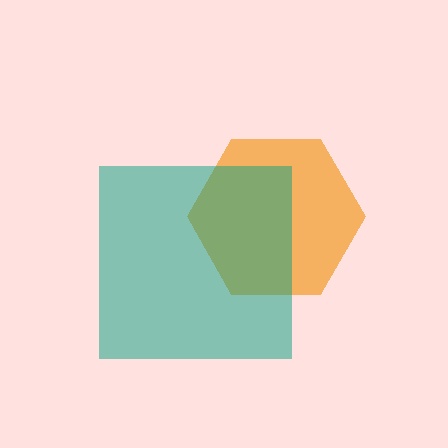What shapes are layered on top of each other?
The layered shapes are: an orange hexagon, a teal square.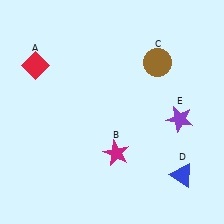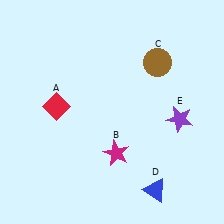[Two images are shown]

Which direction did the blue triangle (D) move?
The blue triangle (D) moved left.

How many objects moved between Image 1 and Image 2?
2 objects moved between the two images.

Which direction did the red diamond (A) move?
The red diamond (A) moved down.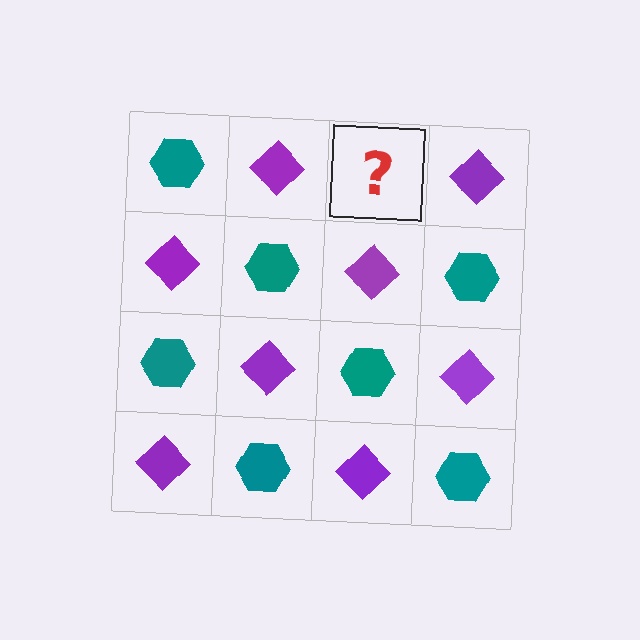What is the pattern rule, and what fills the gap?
The rule is that it alternates teal hexagon and purple diamond in a checkerboard pattern. The gap should be filled with a teal hexagon.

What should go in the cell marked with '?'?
The missing cell should contain a teal hexagon.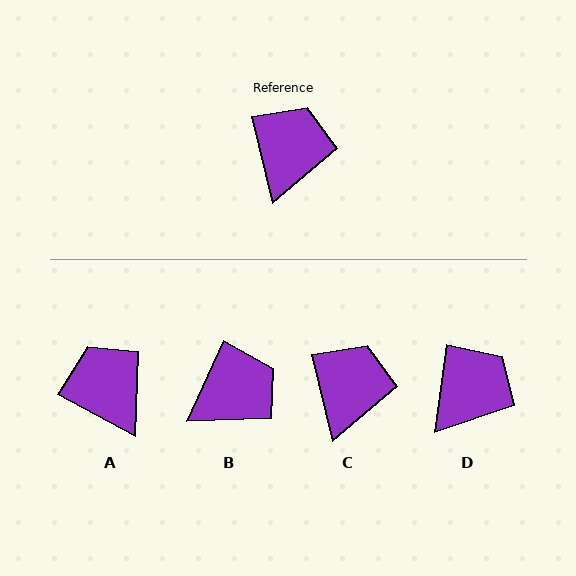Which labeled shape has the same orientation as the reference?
C.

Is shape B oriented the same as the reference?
No, it is off by about 38 degrees.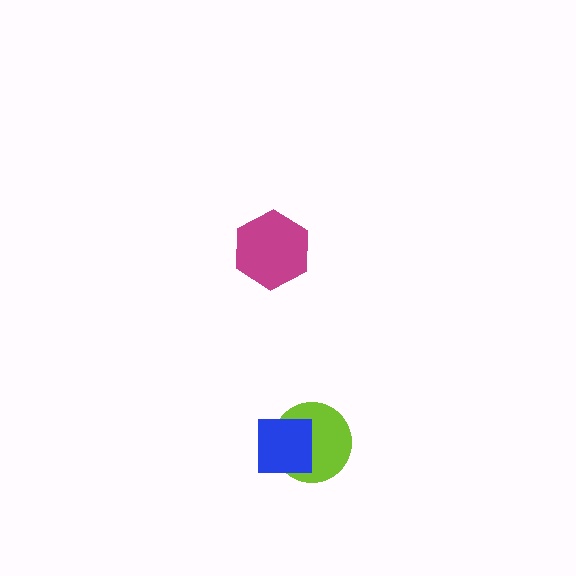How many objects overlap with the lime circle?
1 object overlaps with the lime circle.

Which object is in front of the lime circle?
The blue square is in front of the lime circle.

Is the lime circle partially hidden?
Yes, it is partially covered by another shape.